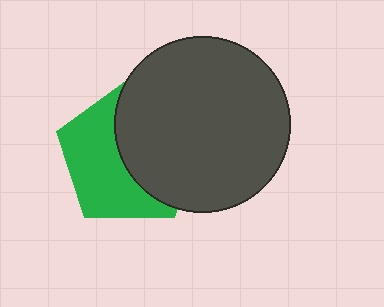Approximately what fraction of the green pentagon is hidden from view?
Roughly 50% of the green pentagon is hidden behind the dark gray circle.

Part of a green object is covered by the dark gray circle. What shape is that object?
It is a pentagon.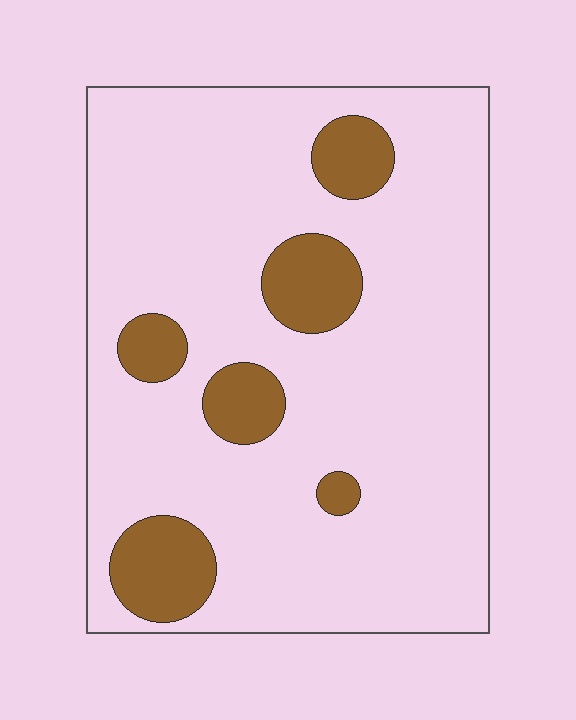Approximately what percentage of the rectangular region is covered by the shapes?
Approximately 15%.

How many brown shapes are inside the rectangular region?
6.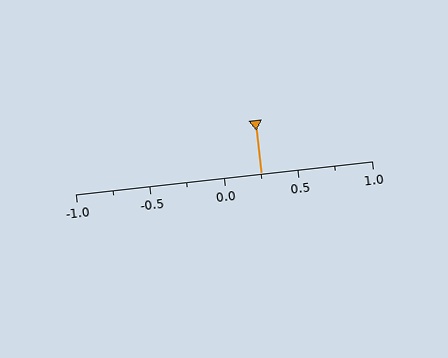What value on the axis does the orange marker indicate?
The marker indicates approximately 0.25.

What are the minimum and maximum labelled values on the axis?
The axis runs from -1.0 to 1.0.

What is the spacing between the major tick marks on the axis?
The major ticks are spaced 0.5 apart.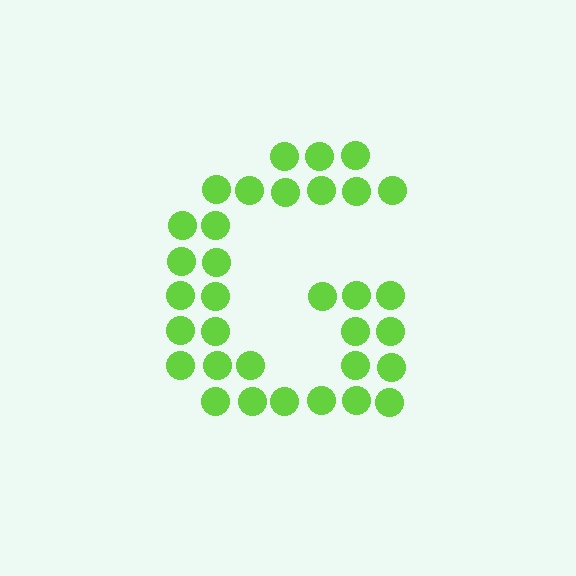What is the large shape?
The large shape is the letter G.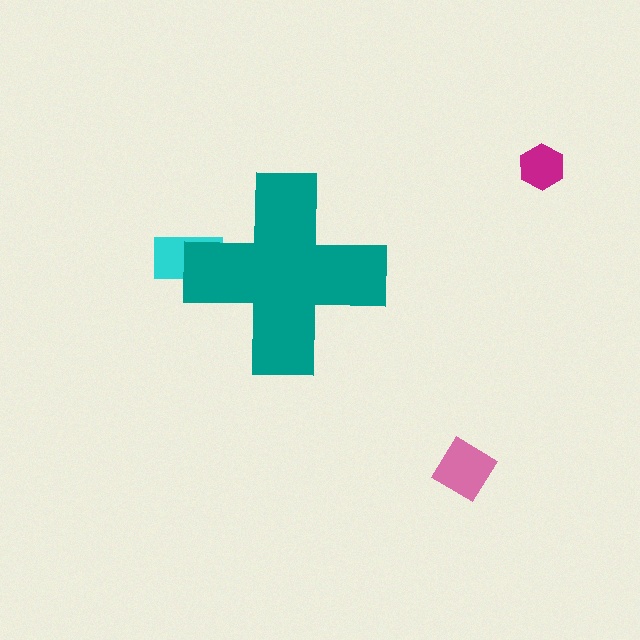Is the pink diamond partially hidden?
No, the pink diamond is fully visible.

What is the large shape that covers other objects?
A teal cross.